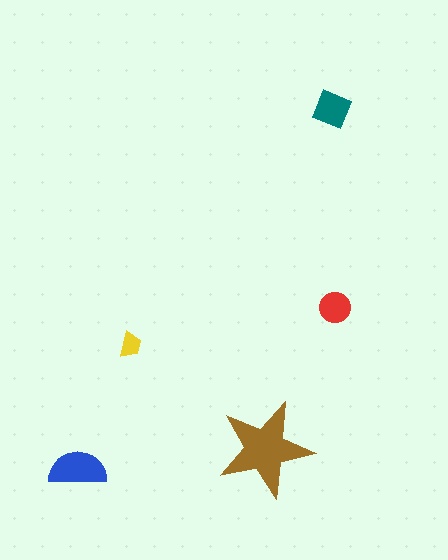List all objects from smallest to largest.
The yellow trapezoid, the red circle, the teal square, the blue semicircle, the brown star.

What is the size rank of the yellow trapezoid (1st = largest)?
5th.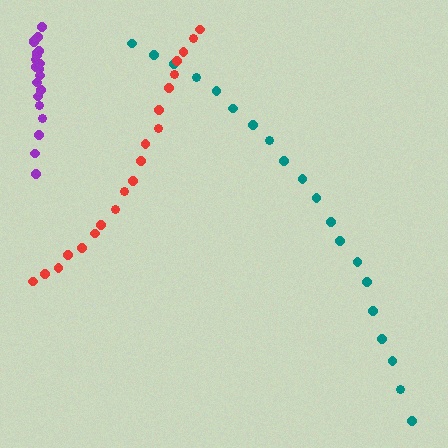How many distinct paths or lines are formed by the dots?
There are 3 distinct paths.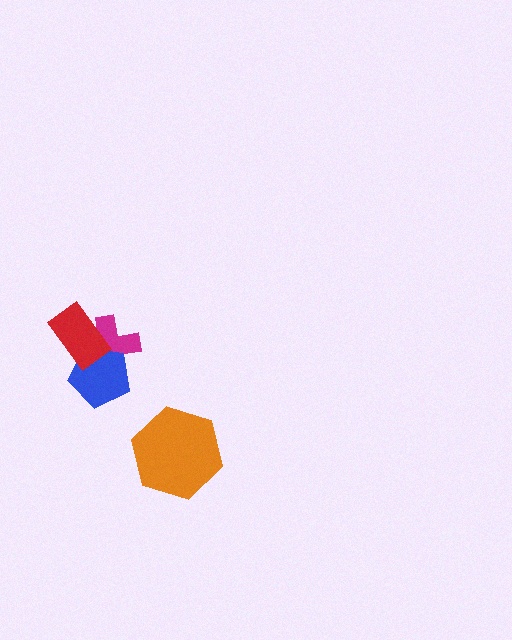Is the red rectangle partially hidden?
No, no other shape covers it.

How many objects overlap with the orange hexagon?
0 objects overlap with the orange hexagon.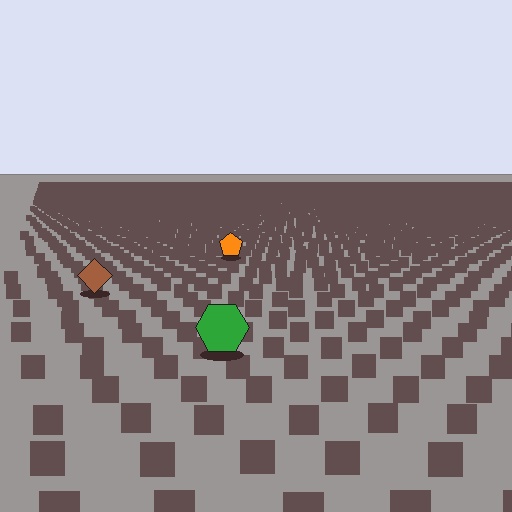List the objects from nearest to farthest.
From nearest to farthest: the green hexagon, the brown diamond, the orange pentagon.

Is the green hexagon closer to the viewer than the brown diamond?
Yes. The green hexagon is closer — you can tell from the texture gradient: the ground texture is coarser near it.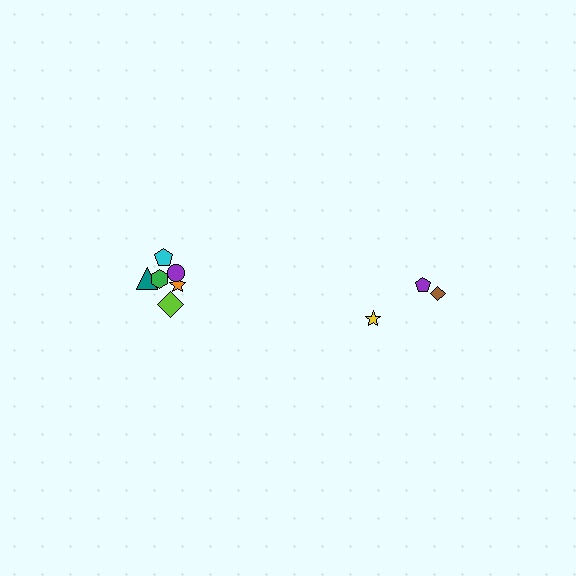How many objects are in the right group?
There are 3 objects.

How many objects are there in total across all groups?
There are 9 objects.